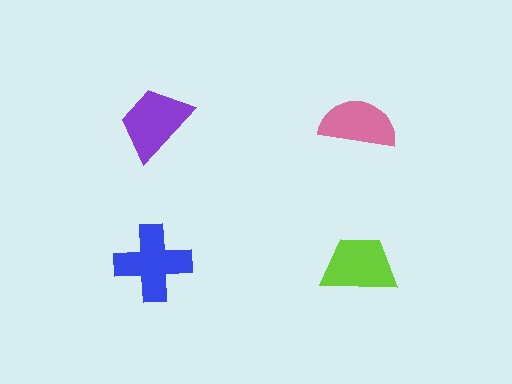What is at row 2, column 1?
A blue cross.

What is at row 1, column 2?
A pink semicircle.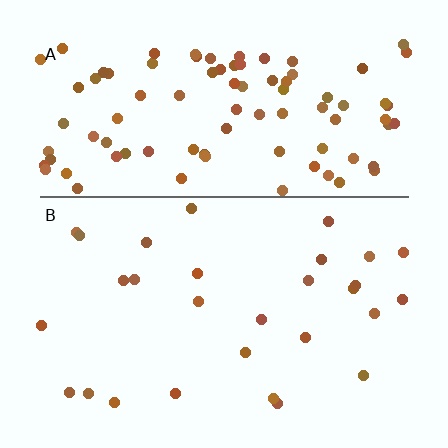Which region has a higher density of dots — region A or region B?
A (the top).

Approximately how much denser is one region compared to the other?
Approximately 3.4× — region A over region B.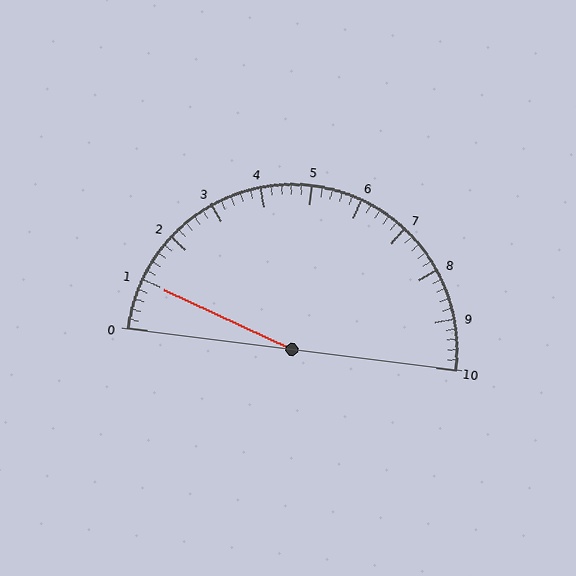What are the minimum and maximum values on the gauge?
The gauge ranges from 0 to 10.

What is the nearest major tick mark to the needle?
The nearest major tick mark is 1.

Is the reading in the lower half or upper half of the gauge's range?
The reading is in the lower half of the range (0 to 10).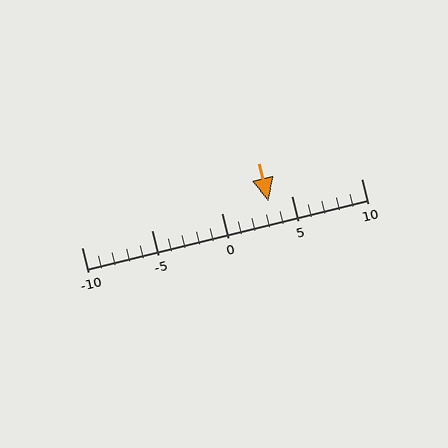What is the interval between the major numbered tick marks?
The major tick marks are spaced 5 units apart.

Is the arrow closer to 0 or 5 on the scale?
The arrow is closer to 5.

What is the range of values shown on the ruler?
The ruler shows values from -10 to 10.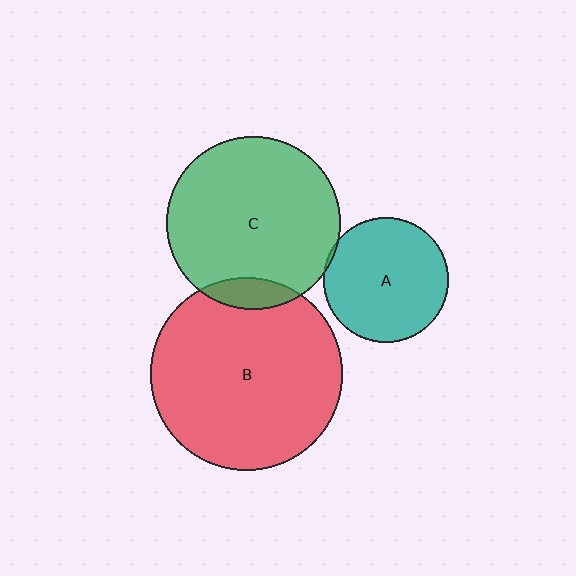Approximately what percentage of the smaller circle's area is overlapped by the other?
Approximately 10%.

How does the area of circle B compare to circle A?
Approximately 2.4 times.